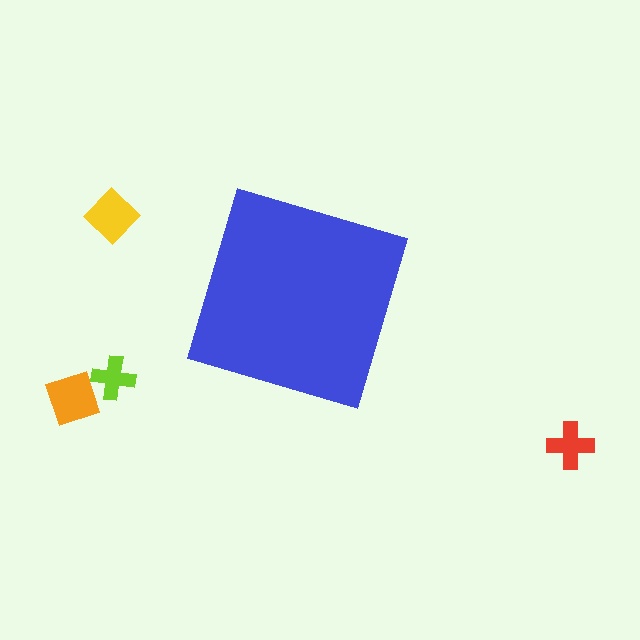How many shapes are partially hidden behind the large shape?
0 shapes are partially hidden.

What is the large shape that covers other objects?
A blue square.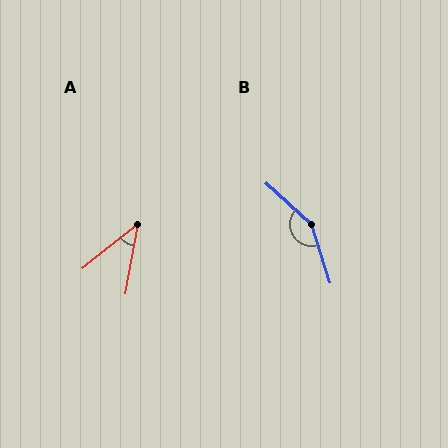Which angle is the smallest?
A, at approximately 41 degrees.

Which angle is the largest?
B, at approximately 150 degrees.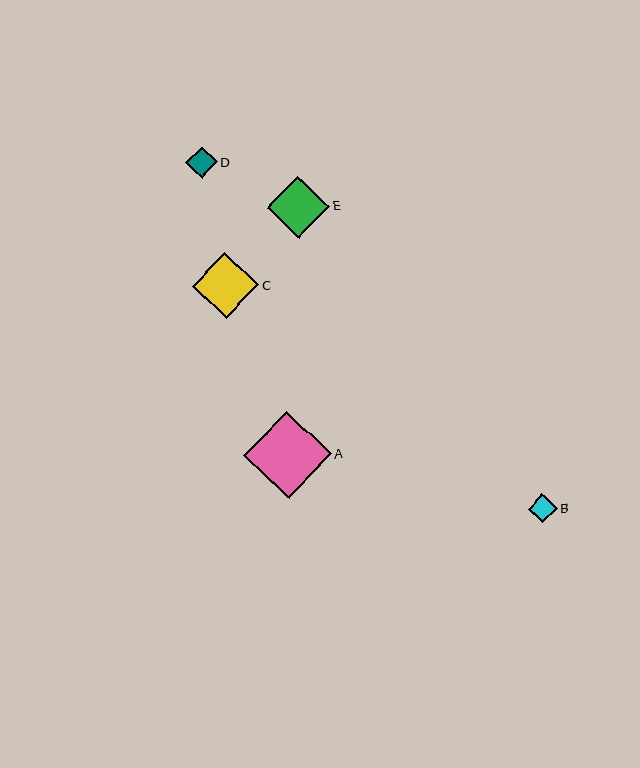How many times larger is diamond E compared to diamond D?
Diamond E is approximately 2.0 times the size of diamond D.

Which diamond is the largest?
Diamond A is the largest with a size of approximately 88 pixels.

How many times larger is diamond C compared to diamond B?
Diamond C is approximately 2.3 times the size of diamond B.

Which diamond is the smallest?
Diamond B is the smallest with a size of approximately 29 pixels.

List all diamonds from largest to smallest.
From largest to smallest: A, C, E, D, B.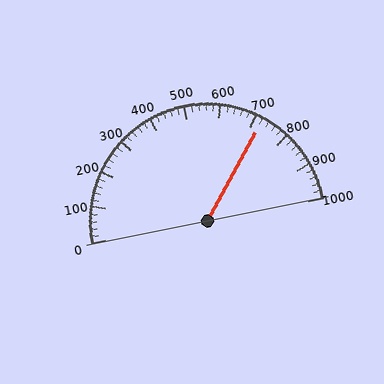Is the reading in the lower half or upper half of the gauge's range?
The reading is in the upper half of the range (0 to 1000).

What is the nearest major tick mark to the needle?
The nearest major tick mark is 700.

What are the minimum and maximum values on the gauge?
The gauge ranges from 0 to 1000.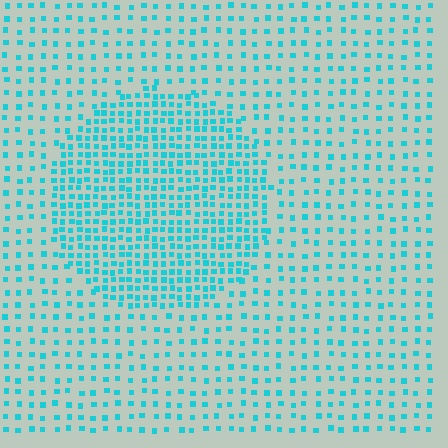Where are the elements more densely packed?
The elements are more densely packed inside the circle boundary.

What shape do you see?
I see a circle.